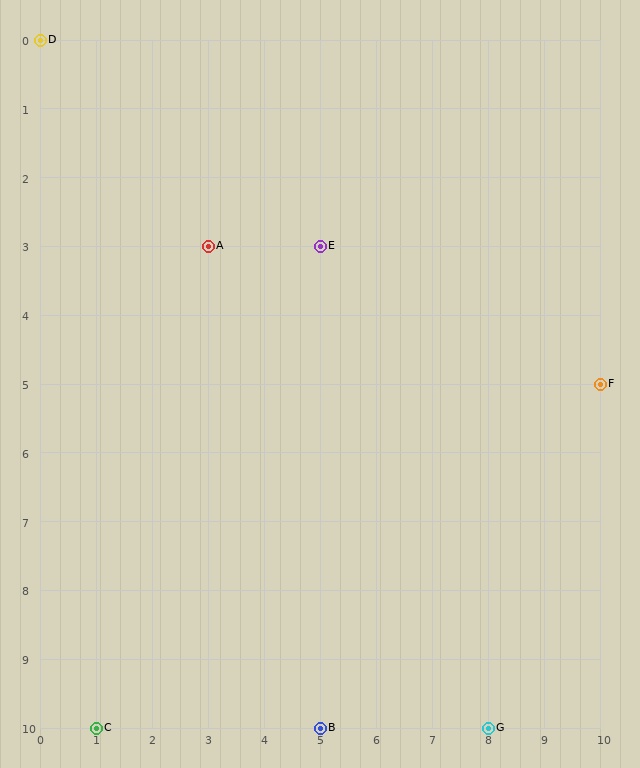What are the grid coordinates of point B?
Point B is at grid coordinates (5, 10).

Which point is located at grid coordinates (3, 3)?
Point A is at (3, 3).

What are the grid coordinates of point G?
Point G is at grid coordinates (8, 10).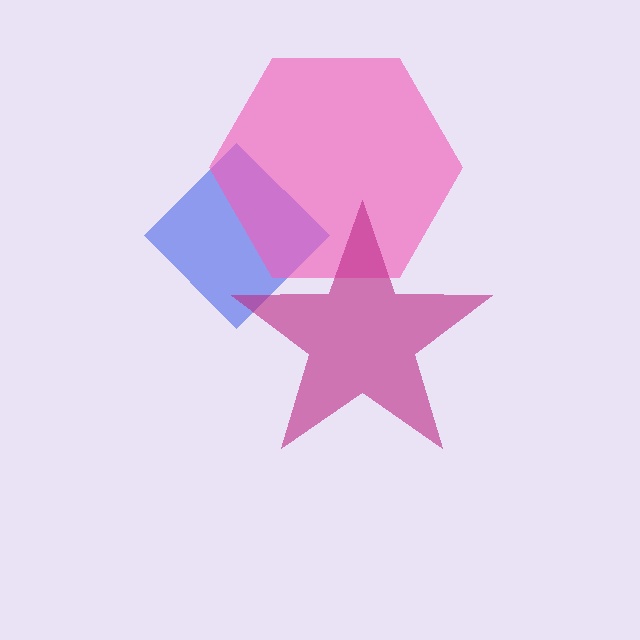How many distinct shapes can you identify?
There are 3 distinct shapes: a blue diamond, a pink hexagon, a magenta star.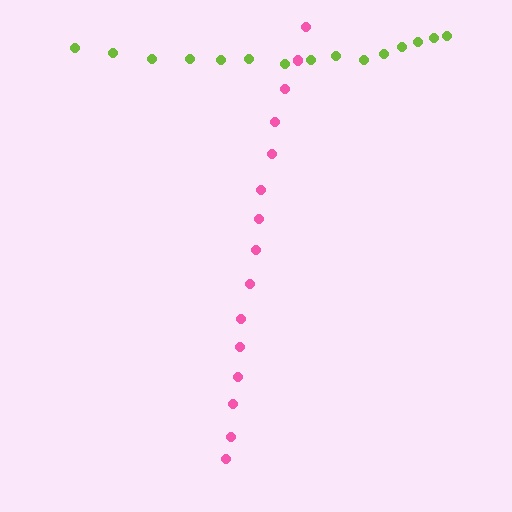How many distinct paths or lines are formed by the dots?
There are 2 distinct paths.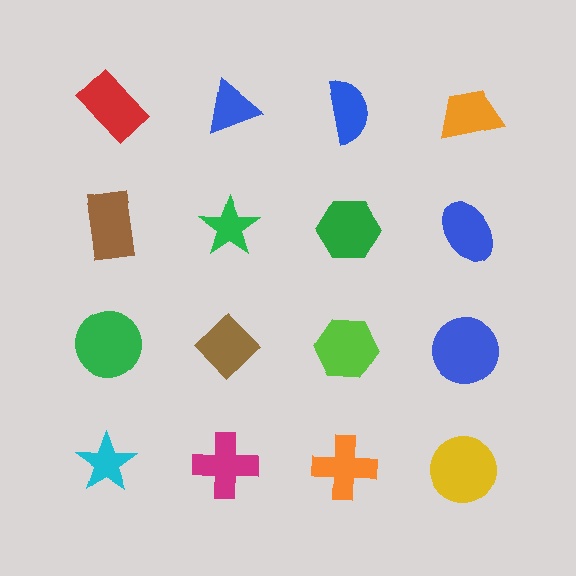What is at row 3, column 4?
A blue circle.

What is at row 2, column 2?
A green star.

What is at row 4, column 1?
A cyan star.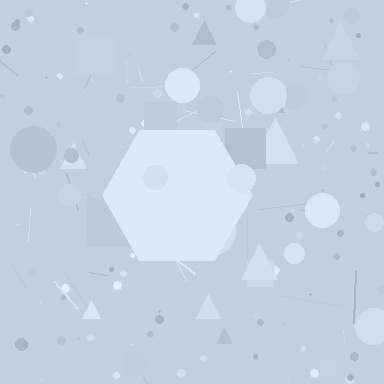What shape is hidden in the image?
A hexagon is hidden in the image.